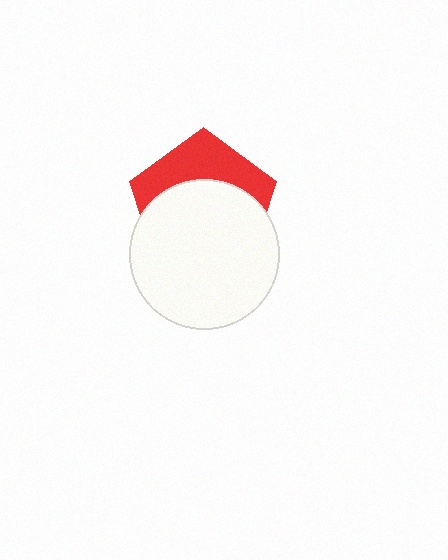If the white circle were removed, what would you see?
You would see the complete red pentagon.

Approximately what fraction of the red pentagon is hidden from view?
Roughly 63% of the red pentagon is hidden behind the white circle.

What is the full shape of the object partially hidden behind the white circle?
The partially hidden object is a red pentagon.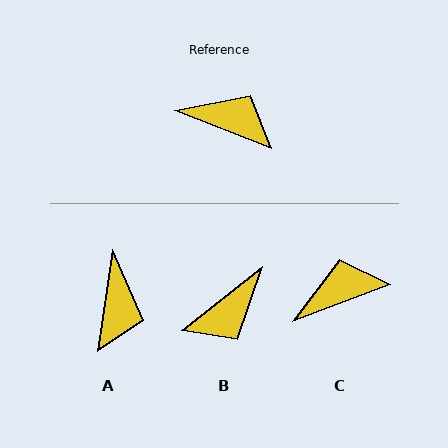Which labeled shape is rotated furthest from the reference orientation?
B, about 121 degrees away.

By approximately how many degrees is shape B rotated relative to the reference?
Approximately 121 degrees clockwise.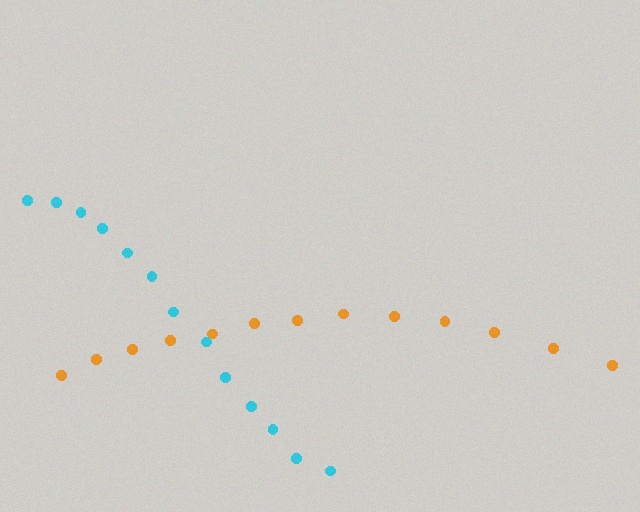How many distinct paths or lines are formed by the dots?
There are 2 distinct paths.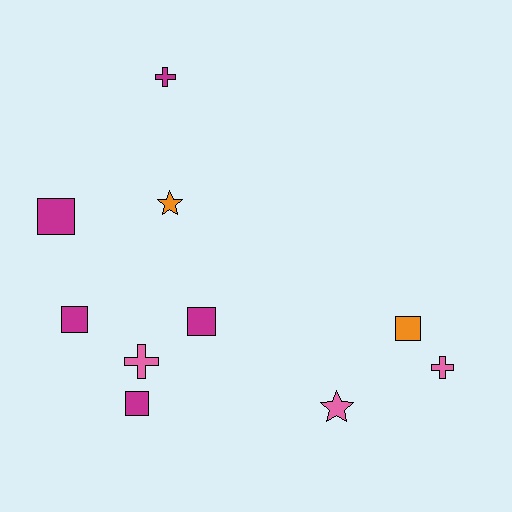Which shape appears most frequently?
Square, with 5 objects.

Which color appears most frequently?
Magenta, with 5 objects.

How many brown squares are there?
There are no brown squares.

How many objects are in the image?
There are 10 objects.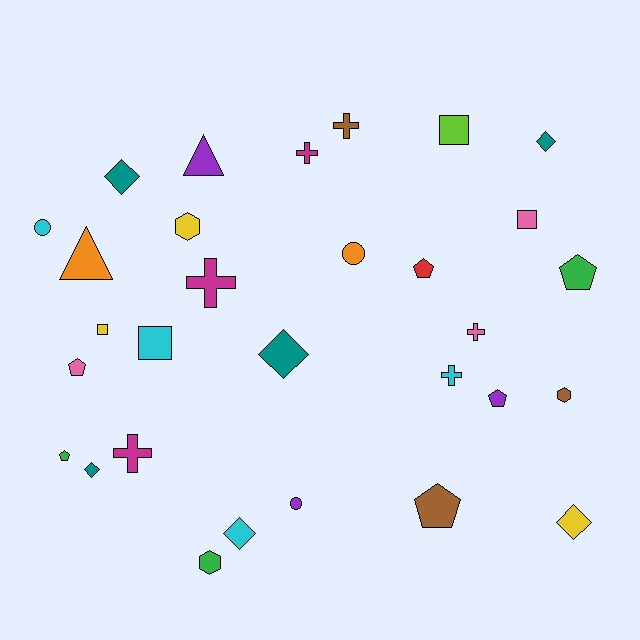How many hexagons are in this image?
There are 3 hexagons.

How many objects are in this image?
There are 30 objects.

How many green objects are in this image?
There are 3 green objects.